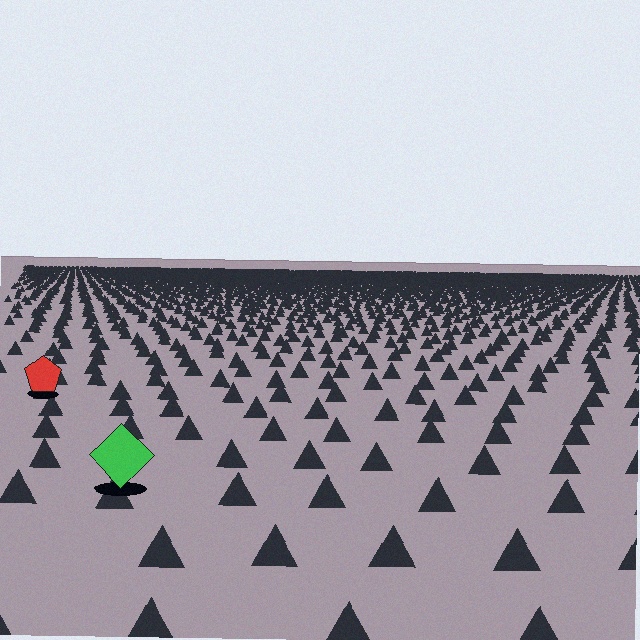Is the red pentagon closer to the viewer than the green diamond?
No. The green diamond is closer — you can tell from the texture gradient: the ground texture is coarser near it.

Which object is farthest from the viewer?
The red pentagon is farthest from the viewer. It appears smaller and the ground texture around it is denser.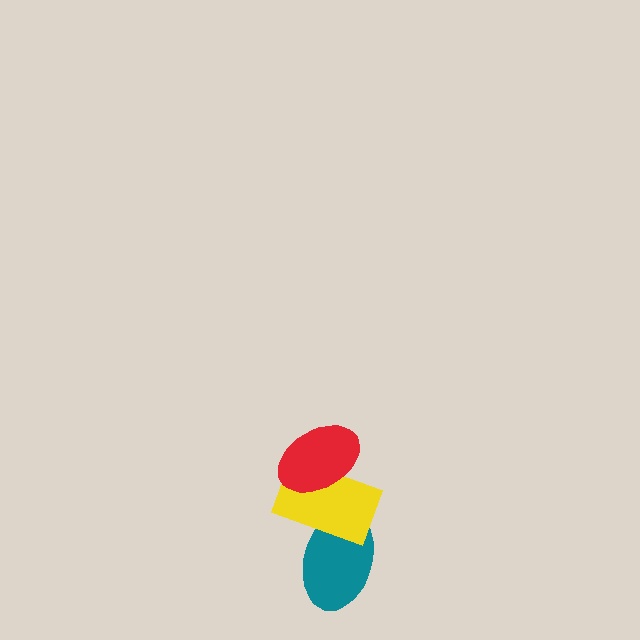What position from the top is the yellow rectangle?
The yellow rectangle is 2nd from the top.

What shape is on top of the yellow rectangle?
The red ellipse is on top of the yellow rectangle.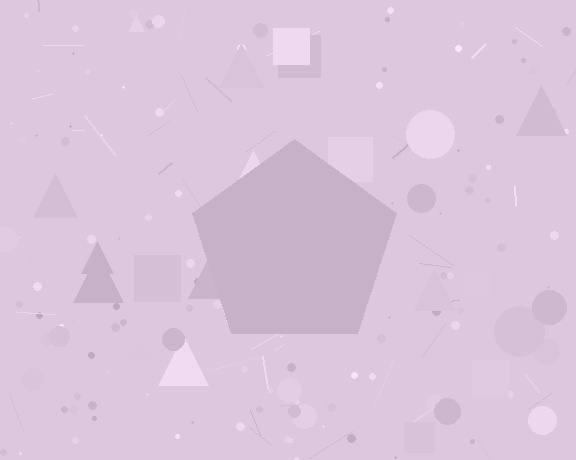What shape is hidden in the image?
A pentagon is hidden in the image.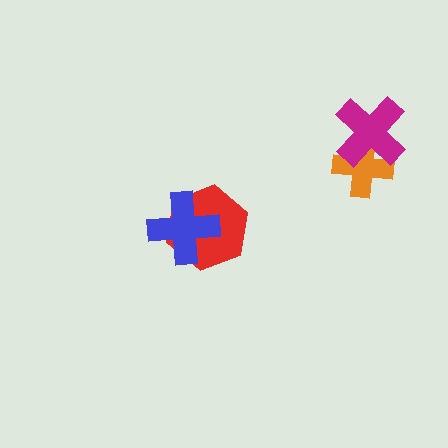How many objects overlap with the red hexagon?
1 object overlaps with the red hexagon.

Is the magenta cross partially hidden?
No, no other shape covers it.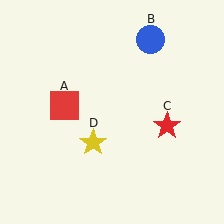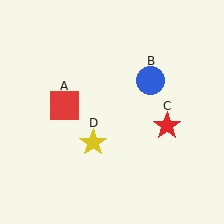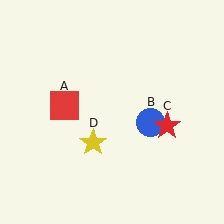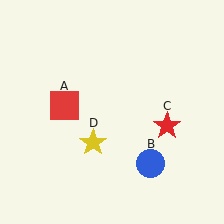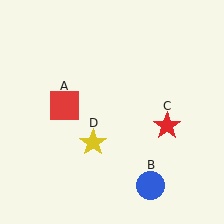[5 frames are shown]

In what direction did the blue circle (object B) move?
The blue circle (object B) moved down.